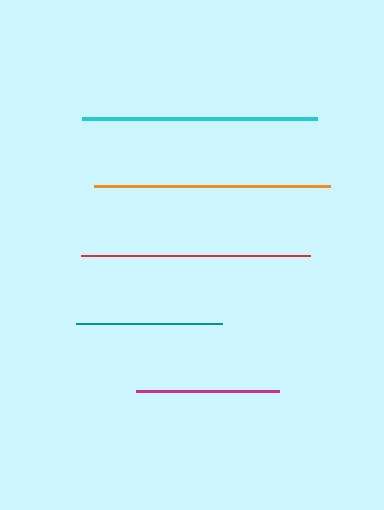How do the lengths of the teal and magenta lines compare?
The teal and magenta lines are approximately the same length.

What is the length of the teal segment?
The teal segment is approximately 146 pixels long.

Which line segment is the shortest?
The magenta line is the shortest at approximately 142 pixels.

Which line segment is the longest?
The orange line is the longest at approximately 236 pixels.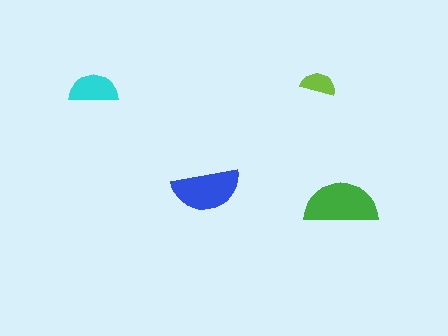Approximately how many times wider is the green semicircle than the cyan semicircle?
About 1.5 times wider.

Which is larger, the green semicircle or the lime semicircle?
The green one.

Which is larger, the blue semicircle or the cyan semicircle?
The blue one.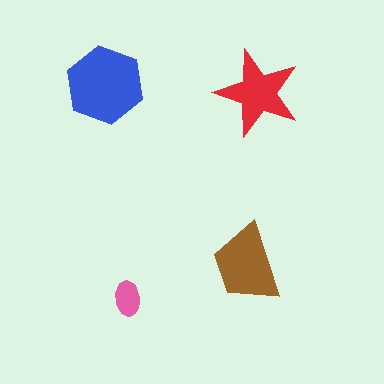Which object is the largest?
The blue hexagon.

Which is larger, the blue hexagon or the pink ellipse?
The blue hexagon.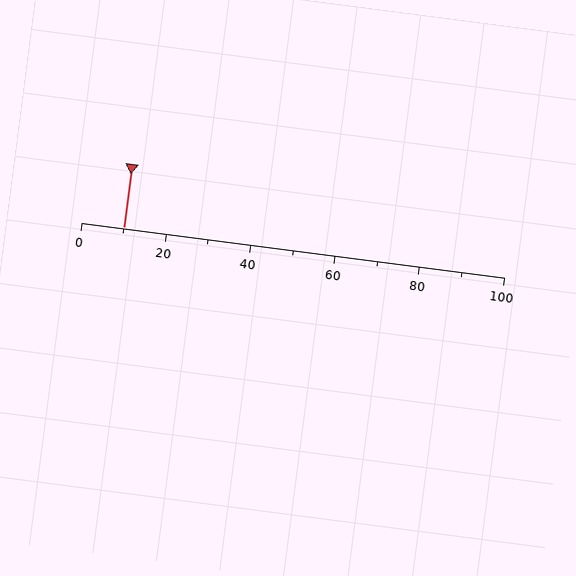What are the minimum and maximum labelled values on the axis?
The axis runs from 0 to 100.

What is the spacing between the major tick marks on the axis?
The major ticks are spaced 20 apart.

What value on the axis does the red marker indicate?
The marker indicates approximately 10.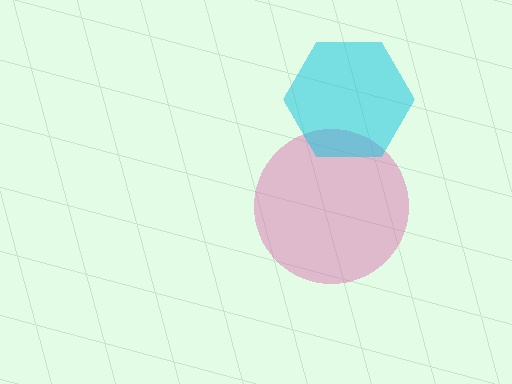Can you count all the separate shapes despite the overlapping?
Yes, there are 2 separate shapes.